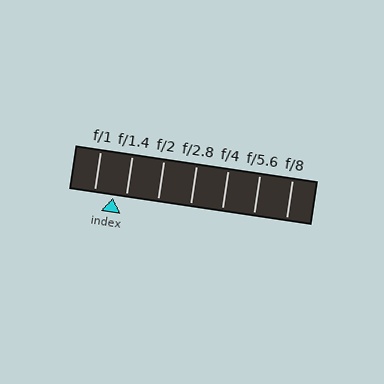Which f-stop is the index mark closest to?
The index mark is closest to f/1.4.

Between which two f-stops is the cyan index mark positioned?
The index mark is between f/1 and f/1.4.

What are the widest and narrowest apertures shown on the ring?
The widest aperture shown is f/1 and the narrowest is f/8.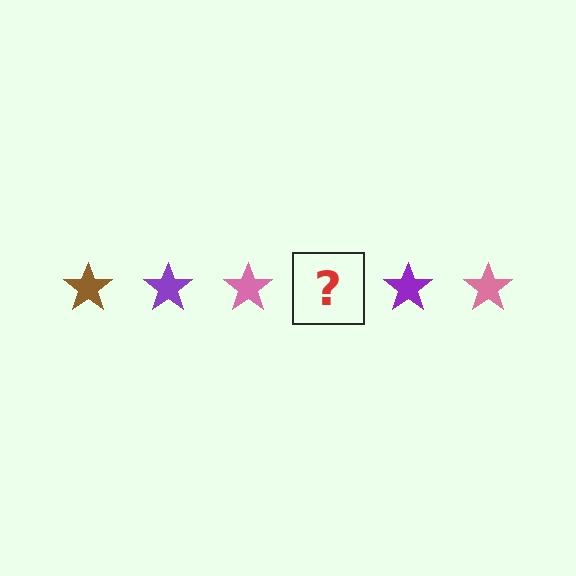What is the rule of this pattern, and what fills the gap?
The rule is that the pattern cycles through brown, purple, pink stars. The gap should be filled with a brown star.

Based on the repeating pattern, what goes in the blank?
The blank should be a brown star.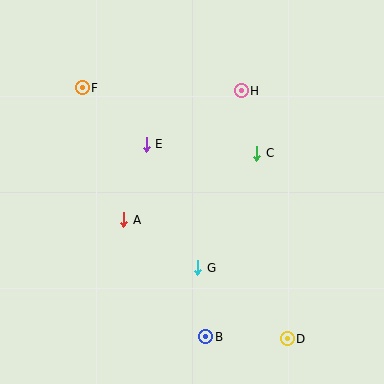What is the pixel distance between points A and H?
The distance between A and H is 175 pixels.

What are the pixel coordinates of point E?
Point E is at (146, 144).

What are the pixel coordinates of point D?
Point D is at (287, 339).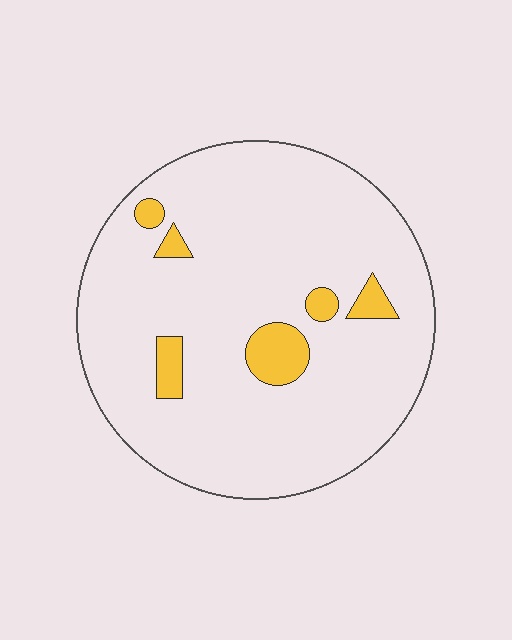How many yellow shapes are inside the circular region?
6.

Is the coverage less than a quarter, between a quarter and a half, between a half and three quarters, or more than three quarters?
Less than a quarter.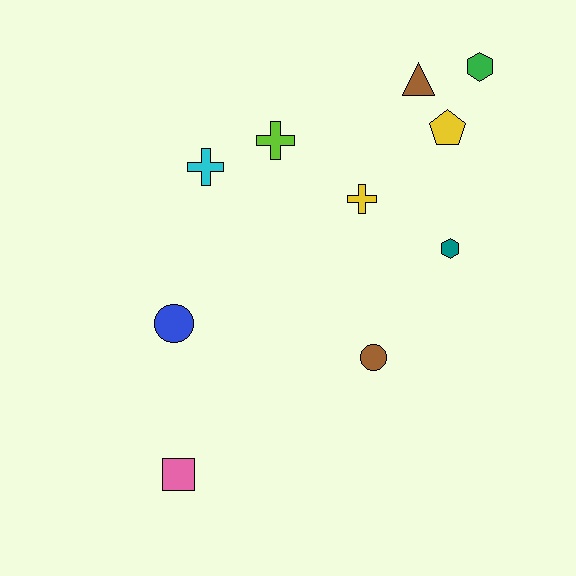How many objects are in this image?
There are 10 objects.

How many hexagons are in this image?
There are 2 hexagons.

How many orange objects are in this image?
There are no orange objects.